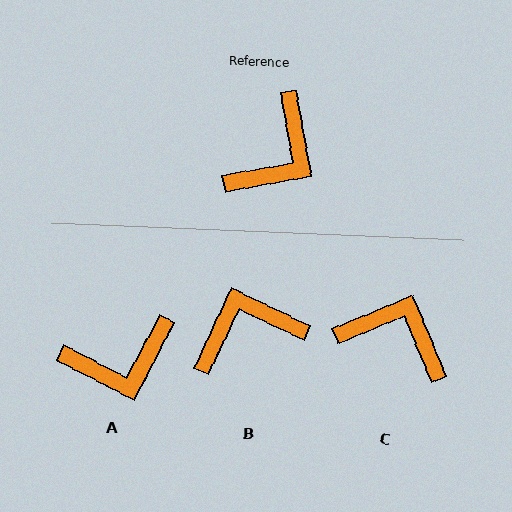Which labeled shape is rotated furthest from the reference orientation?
B, about 145 degrees away.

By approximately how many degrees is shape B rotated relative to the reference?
Approximately 145 degrees counter-clockwise.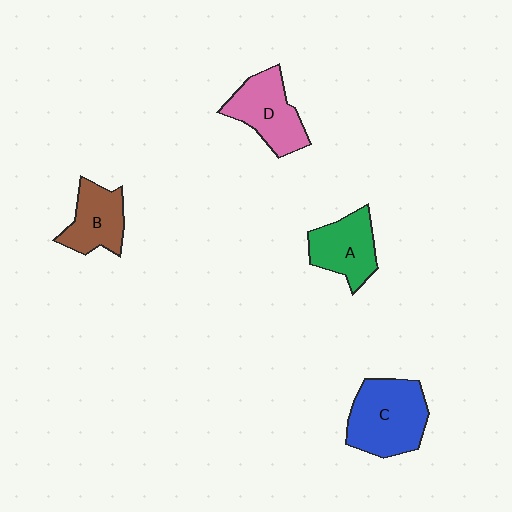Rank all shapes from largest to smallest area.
From largest to smallest: C (blue), D (pink), A (green), B (brown).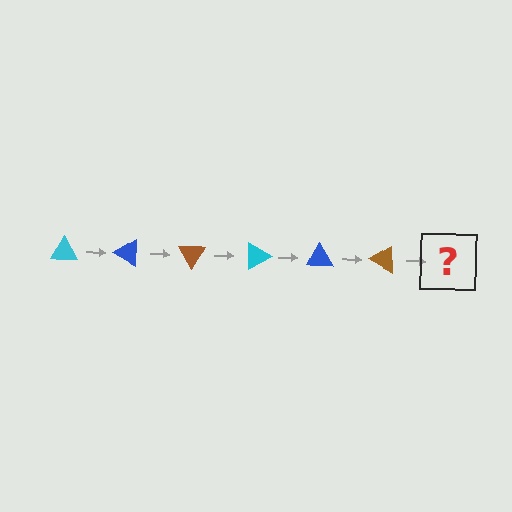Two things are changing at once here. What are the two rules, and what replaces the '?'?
The two rules are that it rotates 30 degrees each step and the color cycles through cyan, blue, and brown. The '?' should be a cyan triangle, rotated 180 degrees from the start.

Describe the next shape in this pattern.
It should be a cyan triangle, rotated 180 degrees from the start.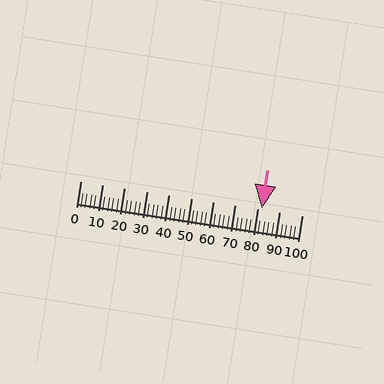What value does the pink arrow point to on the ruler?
The pink arrow points to approximately 82.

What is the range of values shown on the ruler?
The ruler shows values from 0 to 100.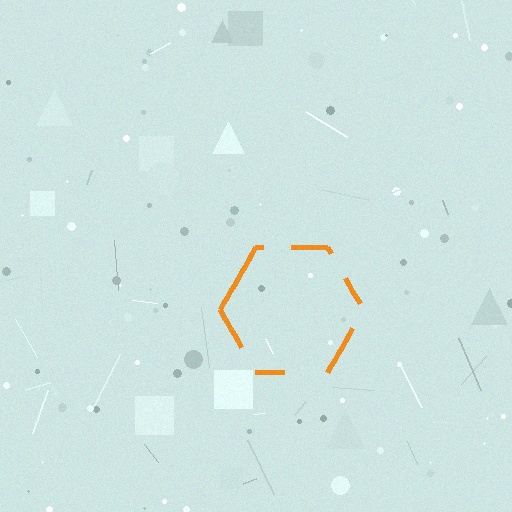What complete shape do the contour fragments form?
The contour fragments form a hexagon.